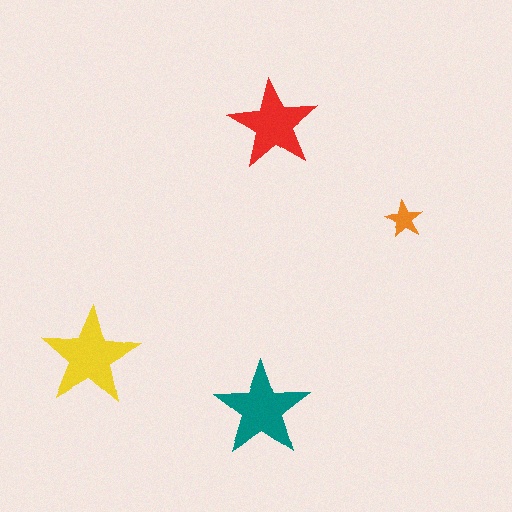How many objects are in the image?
There are 4 objects in the image.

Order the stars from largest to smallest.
the yellow one, the teal one, the red one, the orange one.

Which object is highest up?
The red star is topmost.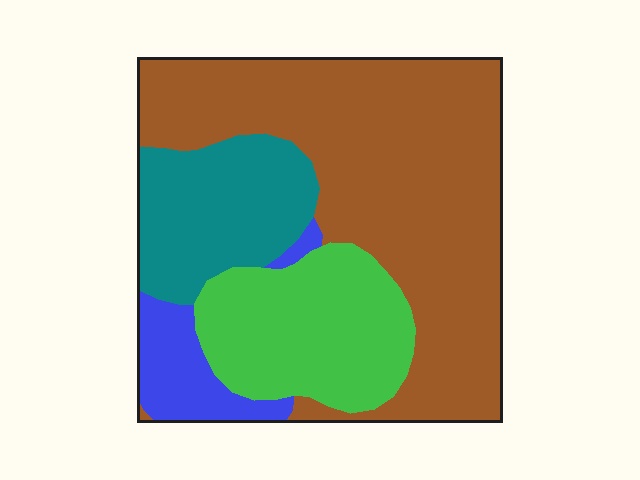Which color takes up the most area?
Brown, at roughly 55%.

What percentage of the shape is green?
Green covers 21% of the shape.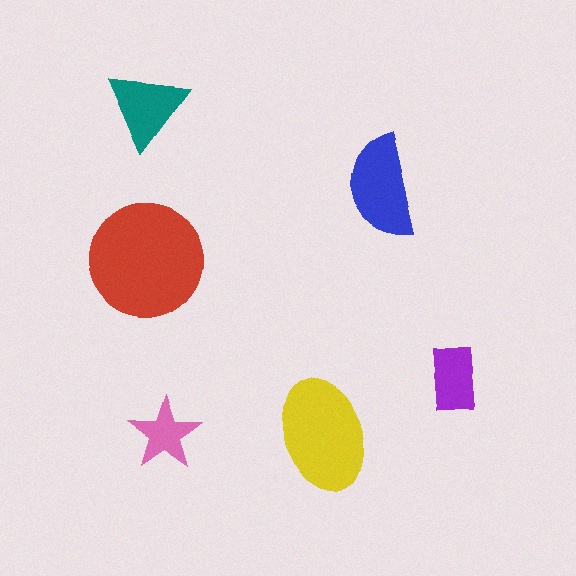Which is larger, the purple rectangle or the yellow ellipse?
The yellow ellipse.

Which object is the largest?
The red circle.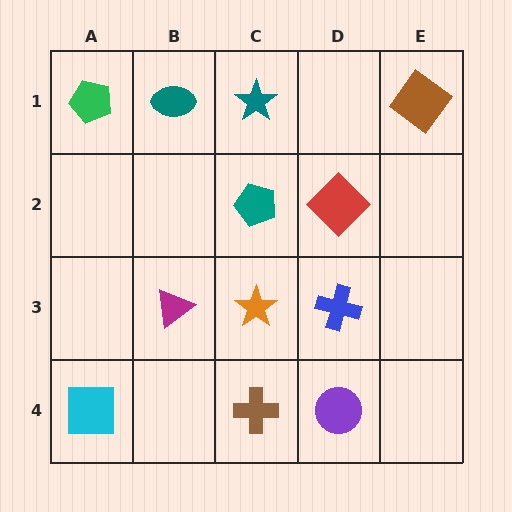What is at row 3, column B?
A magenta triangle.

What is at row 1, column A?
A green pentagon.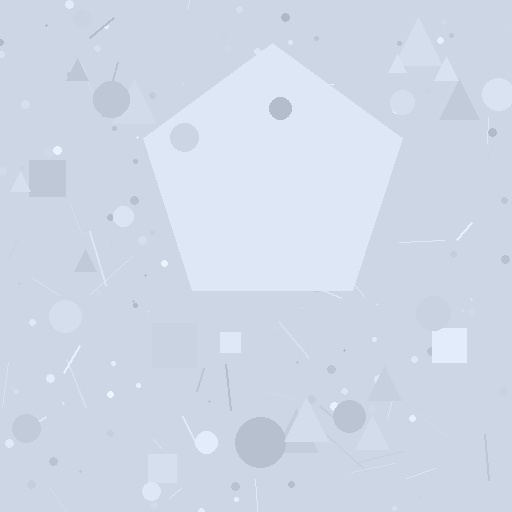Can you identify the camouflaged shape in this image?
The camouflaged shape is a pentagon.